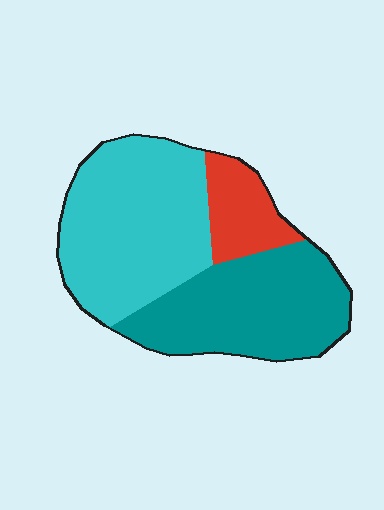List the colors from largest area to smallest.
From largest to smallest: cyan, teal, red.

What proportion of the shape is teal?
Teal covers about 40% of the shape.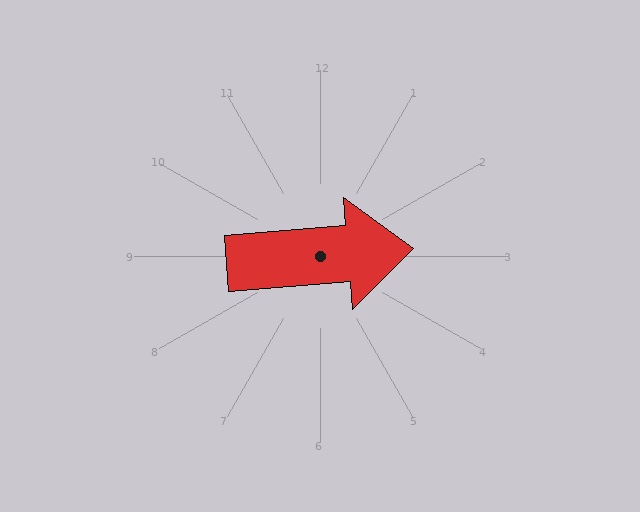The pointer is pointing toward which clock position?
Roughly 3 o'clock.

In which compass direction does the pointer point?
East.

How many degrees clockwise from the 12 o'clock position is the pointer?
Approximately 86 degrees.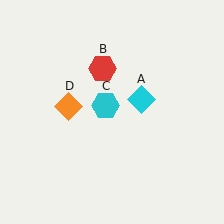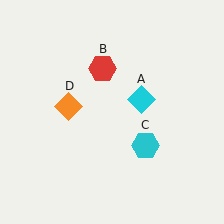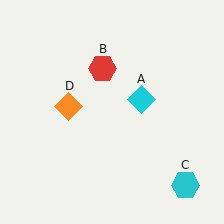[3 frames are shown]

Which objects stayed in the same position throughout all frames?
Cyan diamond (object A) and red hexagon (object B) and orange diamond (object D) remained stationary.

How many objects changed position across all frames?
1 object changed position: cyan hexagon (object C).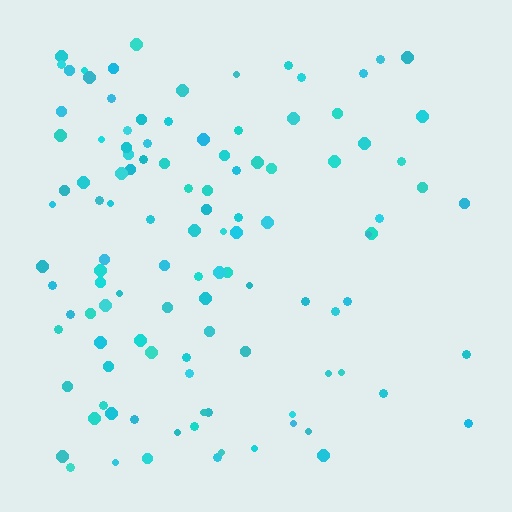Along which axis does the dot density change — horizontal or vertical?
Horizontal.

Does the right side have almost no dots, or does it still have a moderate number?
Still a moderate number, just noticeably fewer than the left.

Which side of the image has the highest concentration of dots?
The left.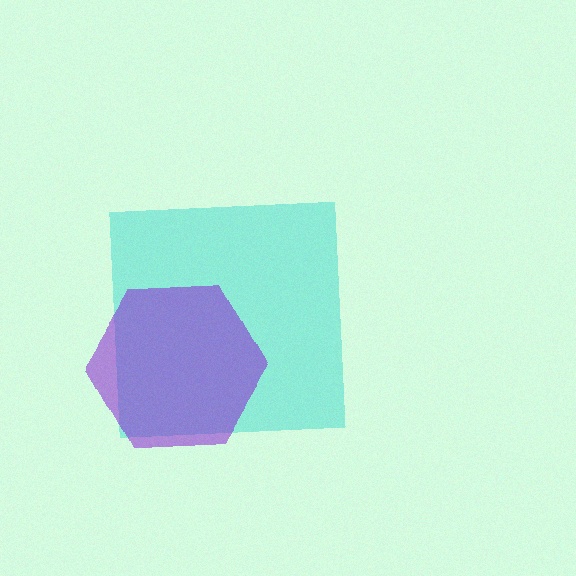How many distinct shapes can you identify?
There are 2 distinct shapes: a cyan square, a purple hexagon.